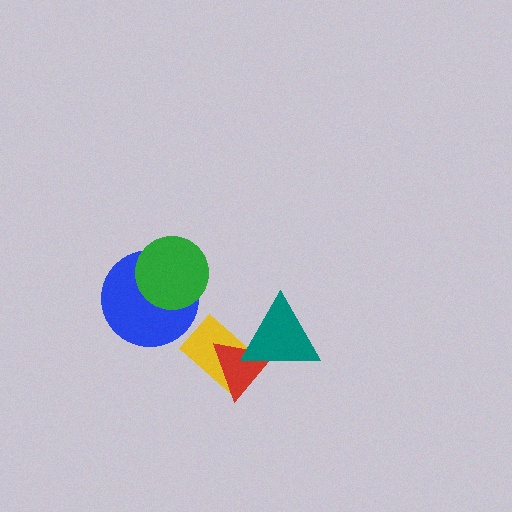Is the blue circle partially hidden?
Yes, it is partially covered by another shape.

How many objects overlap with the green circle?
1 object overlaps with the green circle.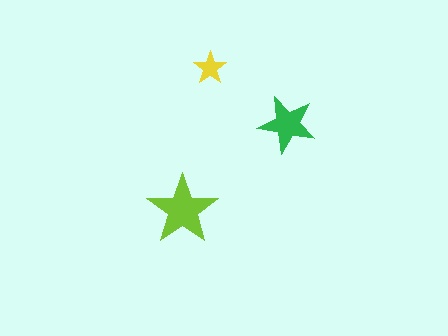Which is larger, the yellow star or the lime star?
The lime one.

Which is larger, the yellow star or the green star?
The green one.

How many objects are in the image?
There are 3 objects in the image.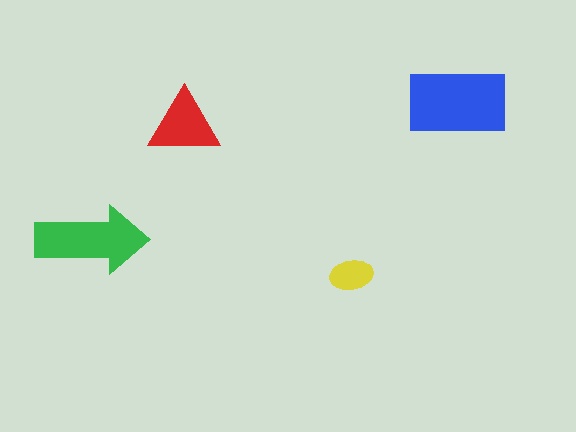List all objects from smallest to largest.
The yellow ellipse, the red triangle, the green arrow, the blue rectangle.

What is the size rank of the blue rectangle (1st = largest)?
1st.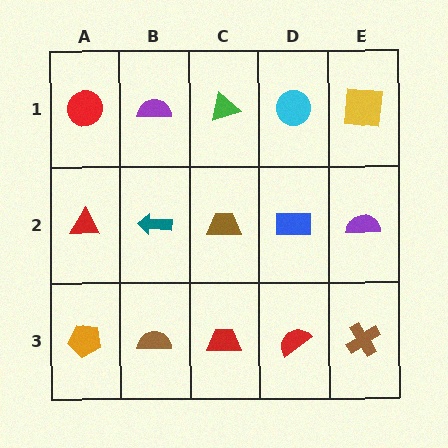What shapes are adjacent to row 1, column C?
A brown trapezoid (row 2, column C), a purple semicircle (row 1, column B), a cyan circle (row 1, column D).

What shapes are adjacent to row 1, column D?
A blue rectangle (row 2, column D), a green triangle (row 1, column C), a yellow square (row 1, column E).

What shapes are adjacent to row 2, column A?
A red circle (row 1, column A), an orange pentagon (row 3, column A), a teal arrow (row 2, column B).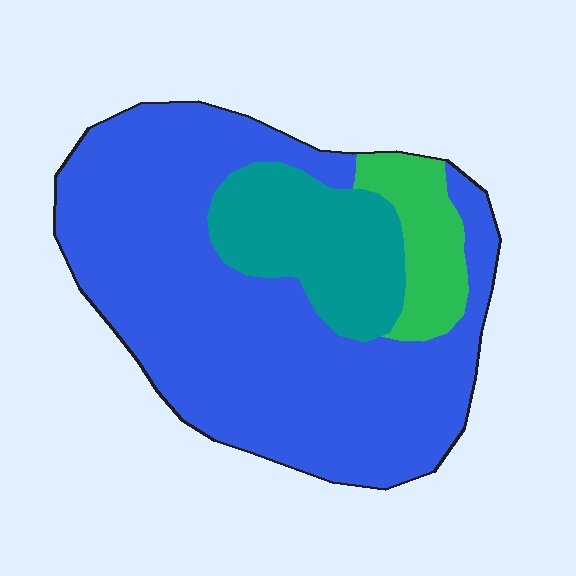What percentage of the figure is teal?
Teal takes up less than a quarter of the figure.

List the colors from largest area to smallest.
From largest to smallest: blue, teal, green.